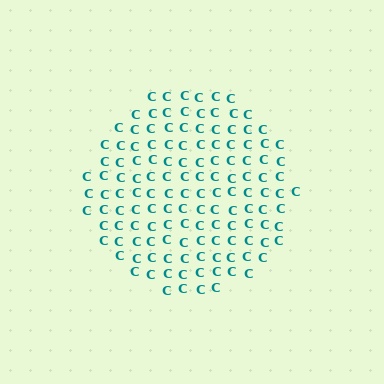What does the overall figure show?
The overall figure shows a circle.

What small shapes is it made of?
It is made of small letter C's.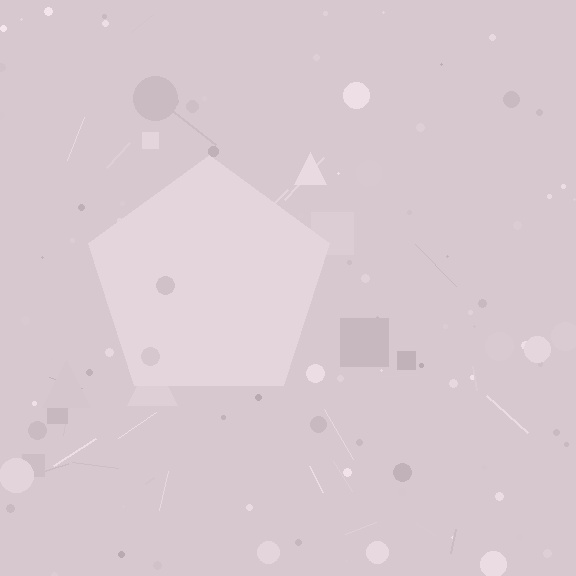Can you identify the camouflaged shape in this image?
The camouflaged shape is a pentagon.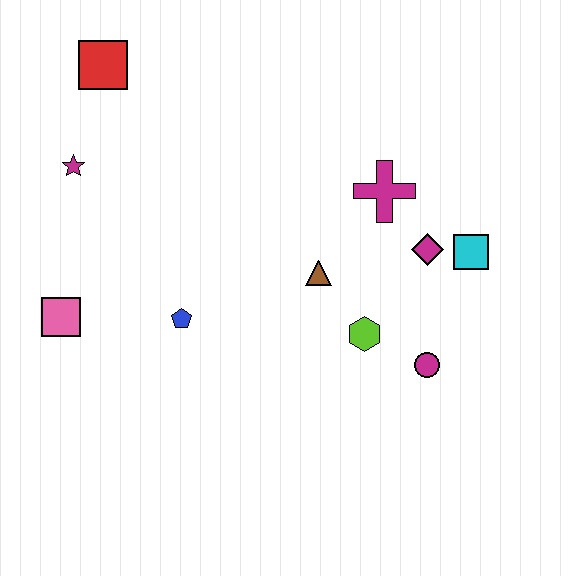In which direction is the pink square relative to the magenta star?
The pink square is below the magenta star.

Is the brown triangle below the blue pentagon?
No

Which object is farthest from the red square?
The magenta circle is farthest from the red square.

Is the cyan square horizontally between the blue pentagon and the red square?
No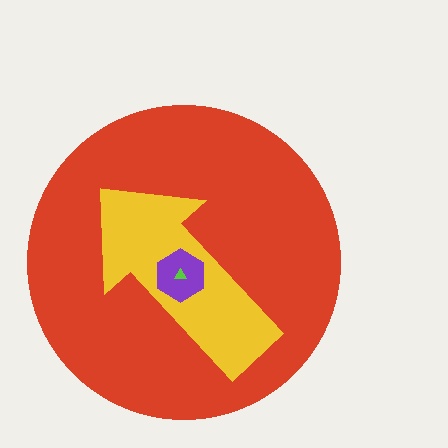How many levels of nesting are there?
4.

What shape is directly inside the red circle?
The yellow arrow.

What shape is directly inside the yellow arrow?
The purple hexagon.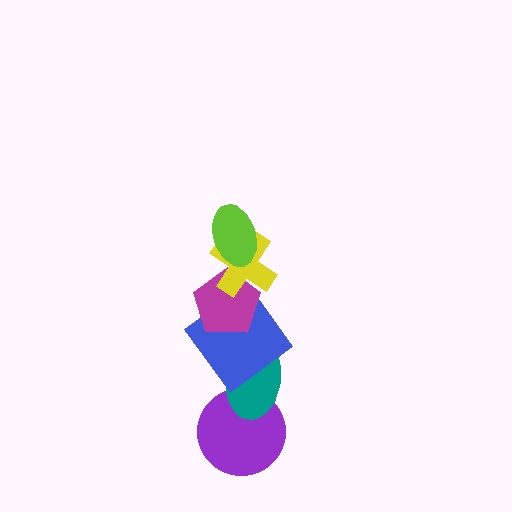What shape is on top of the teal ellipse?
The blue diamond is on top of the teal ellipse.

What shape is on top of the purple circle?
The teal ellipse is on top of the purple circle.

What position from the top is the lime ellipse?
The lime ellipse is 1st from the top.